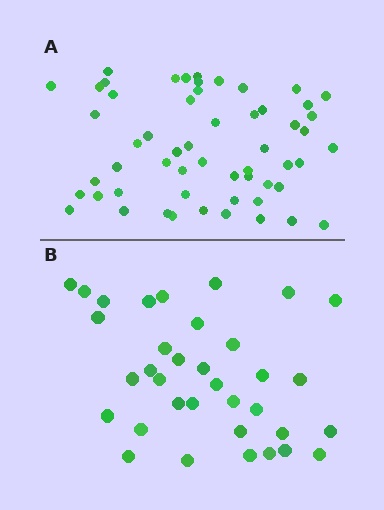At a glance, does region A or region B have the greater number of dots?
Region A (the top region) has more dots.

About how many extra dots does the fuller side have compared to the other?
Region A has approximately 20 more dots than region B.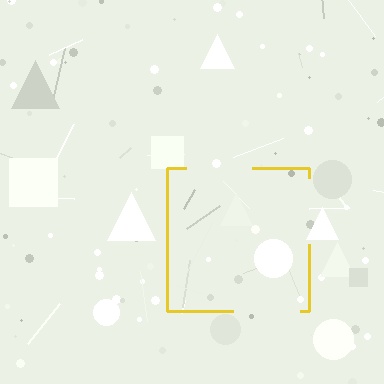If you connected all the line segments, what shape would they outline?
They would outline a square.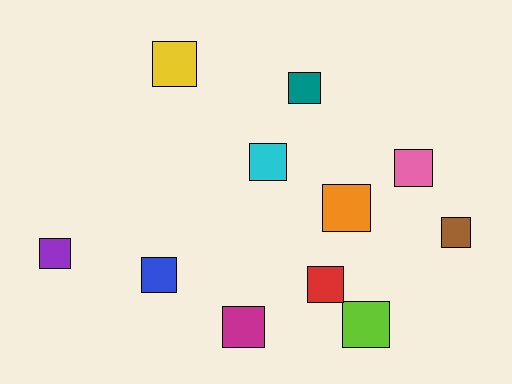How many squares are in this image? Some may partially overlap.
There are 11 squares.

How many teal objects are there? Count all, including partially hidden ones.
There is 1 teal object.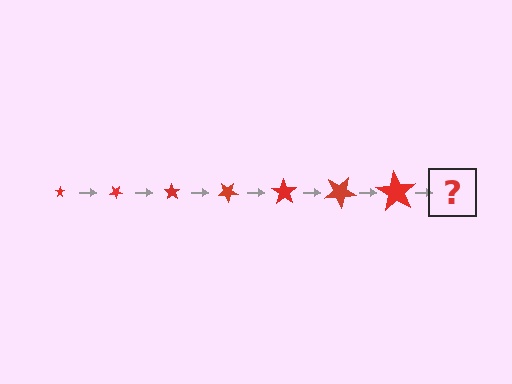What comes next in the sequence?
The next element should be a star, larger than the previous one and rotated 245 degrees from the start.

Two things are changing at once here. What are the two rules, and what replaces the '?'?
The two rules are that the star grows larger each step and it rotates 35 degrees each step. The '?' should be a star, larger than the previous one and rotated 245 degrees from the start.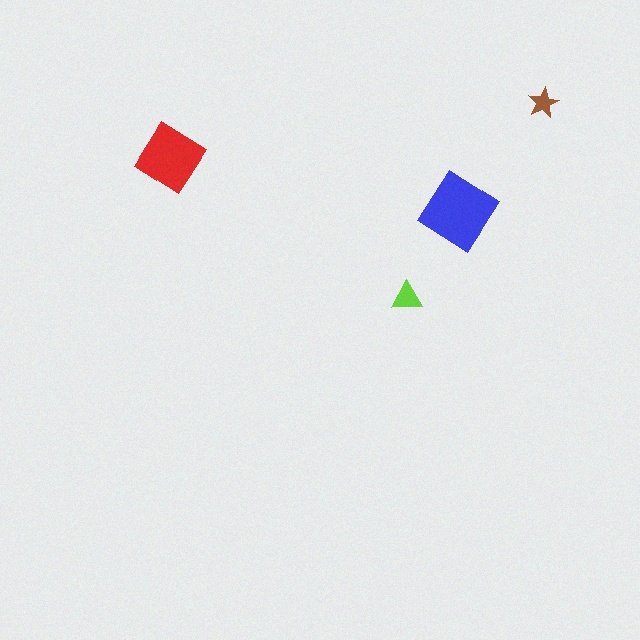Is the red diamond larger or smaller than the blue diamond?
Smaller.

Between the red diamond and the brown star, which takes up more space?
The red diamond.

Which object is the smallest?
The brown star.